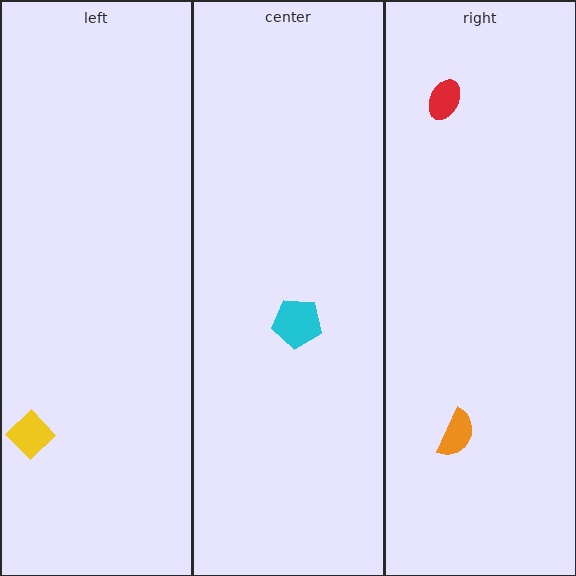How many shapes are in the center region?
1.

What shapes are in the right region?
The orange semicircle, the red ellipse.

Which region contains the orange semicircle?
The right region.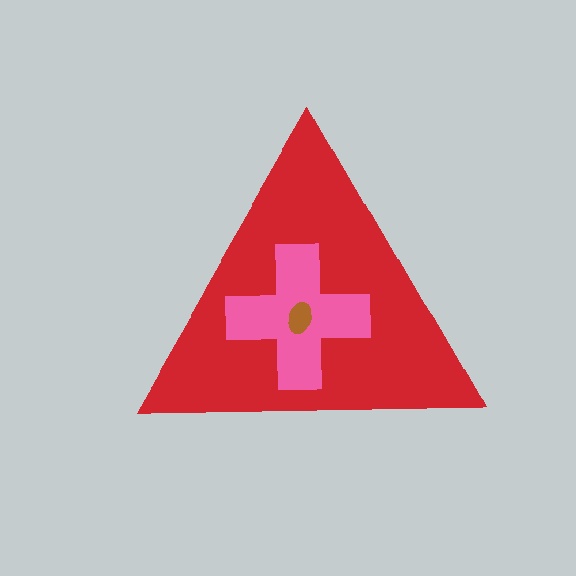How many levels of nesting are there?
3.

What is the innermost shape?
The brown ellipse.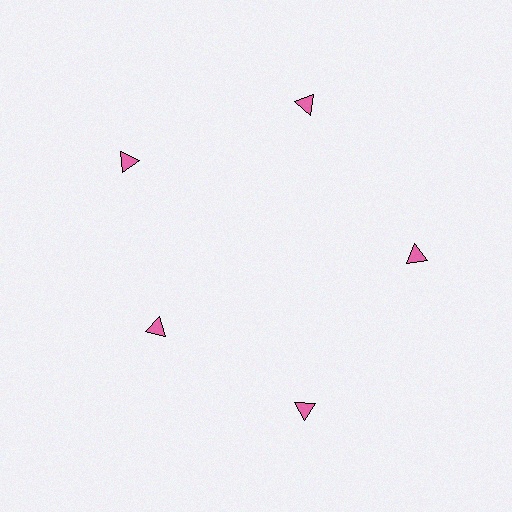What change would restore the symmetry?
The symmetry would be restored by moving it outward, back onto the ring so that all 5 triangles sit at equal angles and equal distance from the center.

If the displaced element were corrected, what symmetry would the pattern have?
It would have 5-fold rotational symmetry — the pattern would map onto itself every 72 degrees.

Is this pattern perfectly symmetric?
No. The 5 pink triangles are arranged in a ring, but one element near the 8 o'clock position is pulled inward toward the center, breaking the 5-fold rotational symmetry.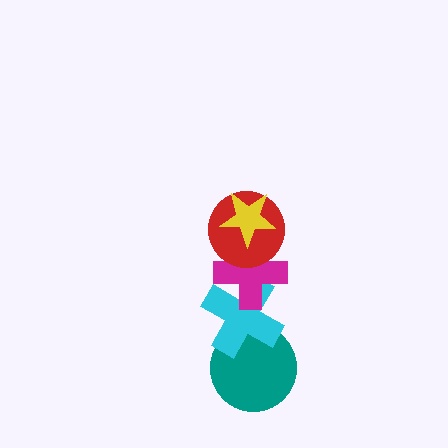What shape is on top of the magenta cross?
The red circle is on top of the magenta cross.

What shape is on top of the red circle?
The yellow star is on top of the red circle.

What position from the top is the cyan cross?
The cyan cross is 4th from the top.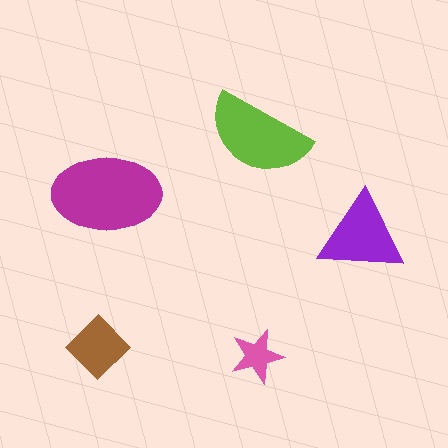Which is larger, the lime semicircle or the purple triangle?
The lime semicircle.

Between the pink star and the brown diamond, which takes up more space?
The brown diamond.